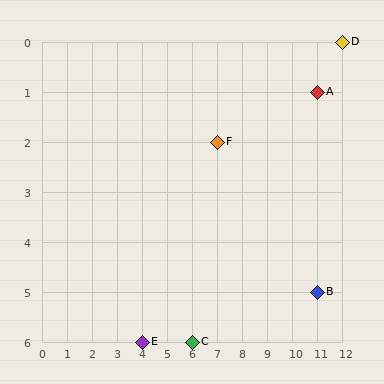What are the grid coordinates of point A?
Point A is at grid coordinates (11, 1).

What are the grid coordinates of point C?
Point C is at grid coordinates (6, 6).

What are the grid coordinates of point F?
Point F is at grid coordinates (7, 2).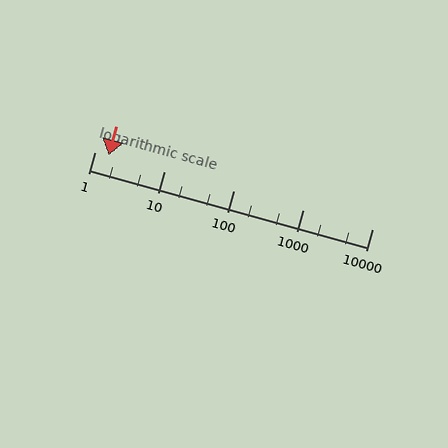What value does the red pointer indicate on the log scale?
The pointer indicates approximately 1.6.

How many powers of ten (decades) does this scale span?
The scale spans 4 decades, from 1 to 10000.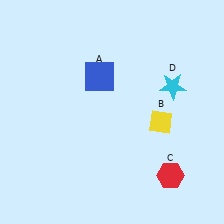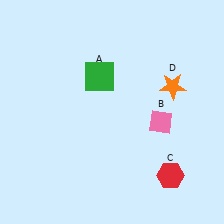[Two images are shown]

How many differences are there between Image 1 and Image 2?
There are 3 differences between the two images.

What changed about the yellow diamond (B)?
In Image 1, B is yellow. In Image 2, it changed to pink.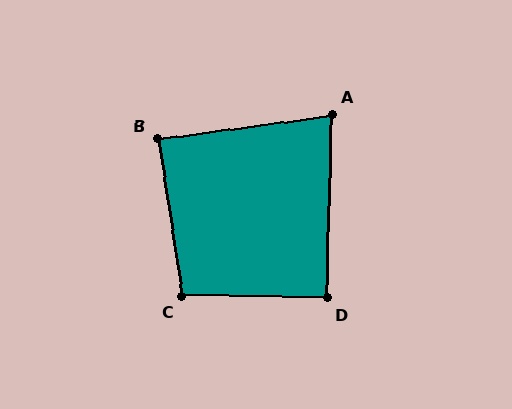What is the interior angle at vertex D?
Approximately 91 degrees (approximately right).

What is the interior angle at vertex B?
Approximately 89 degrees (approximately right).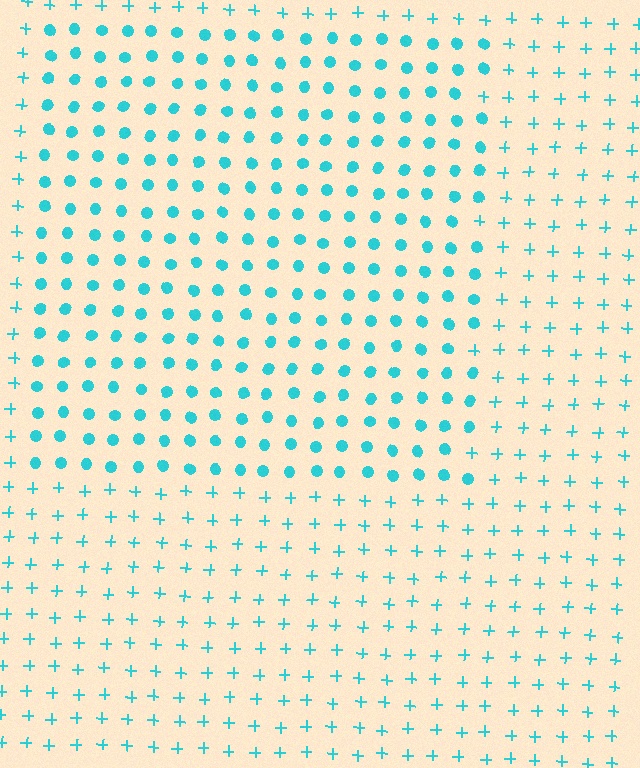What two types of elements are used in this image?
The image uses circles inside the rectangle region and plus signs outside it.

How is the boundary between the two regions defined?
The boundary is defined by a change in element shape: circles inside vs. plus signs outside. All elements share the same color and spacing.